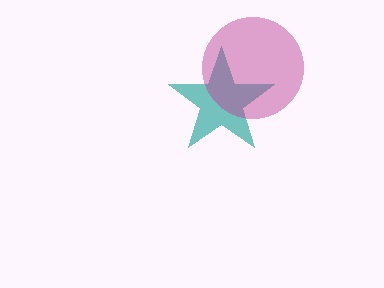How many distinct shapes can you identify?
There are 2 distinct shapes: a teal star, a magenta circle.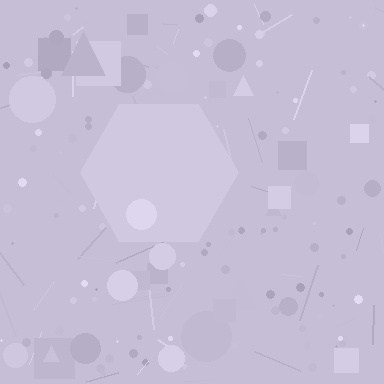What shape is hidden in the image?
A hexagon is hidden in the image.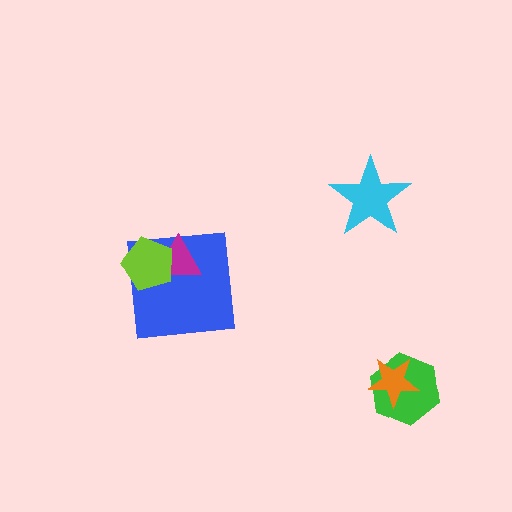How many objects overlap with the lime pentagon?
2 objects overlap with the lime pentagon.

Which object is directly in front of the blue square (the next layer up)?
The magenta triangle is directly in front of the blue square.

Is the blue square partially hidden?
Yes, it is partially covered by another shape.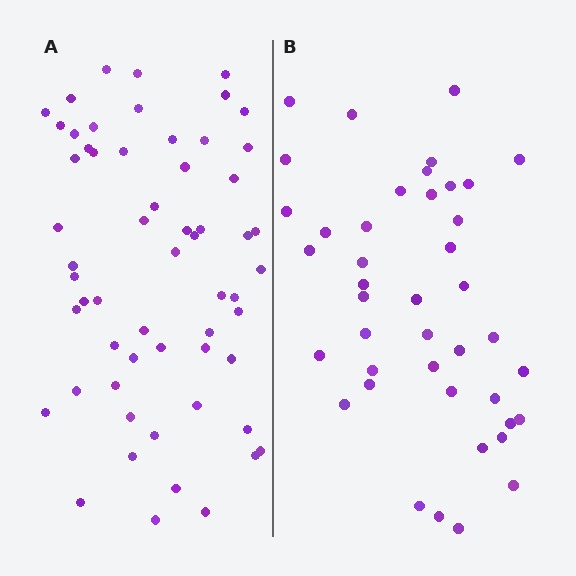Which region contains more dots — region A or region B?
Region A (the left region) has more dots.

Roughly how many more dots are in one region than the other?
Region A has approximately 15 more dots than region B.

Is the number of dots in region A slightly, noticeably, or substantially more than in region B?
Region A has noticeably more, but not dramatically so. The ratio is roughly 1.4 to 1.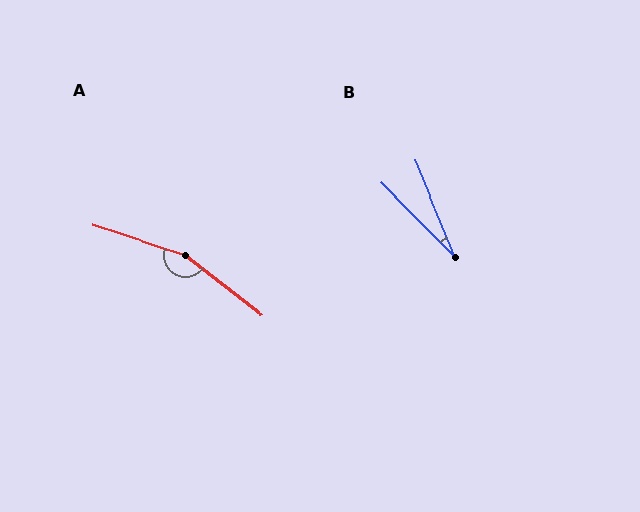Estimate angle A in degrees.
Approximately 160 degrees.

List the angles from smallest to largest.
B (23°), A (160°).